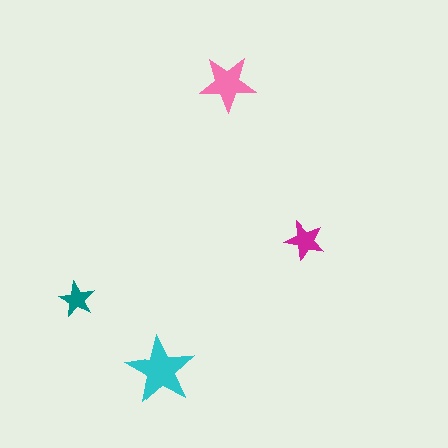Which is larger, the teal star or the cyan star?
The cyan one.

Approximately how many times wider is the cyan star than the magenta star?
About 1.5 times wider.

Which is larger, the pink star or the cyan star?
The cyan one.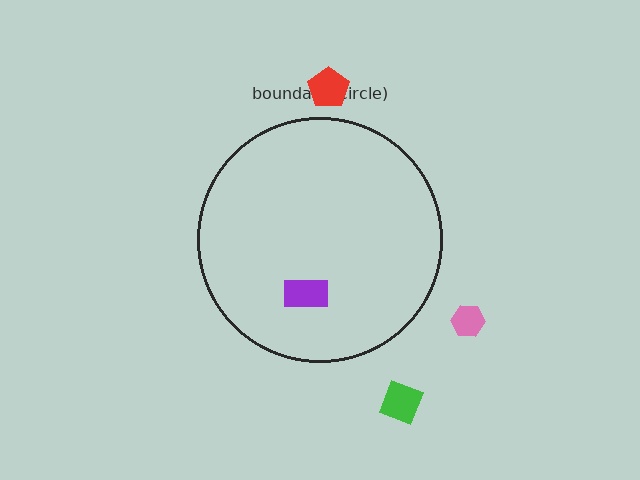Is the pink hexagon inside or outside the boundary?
Outside.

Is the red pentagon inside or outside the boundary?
Outside.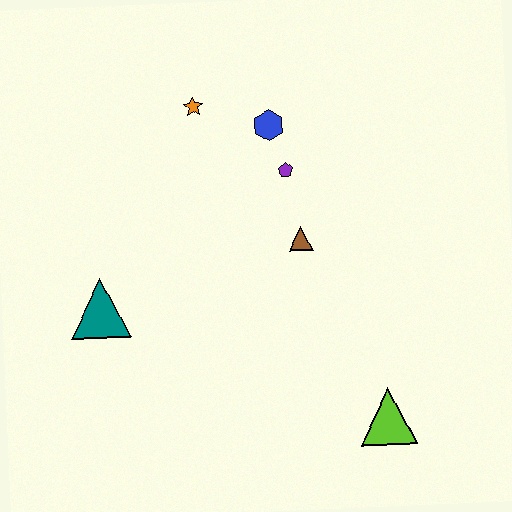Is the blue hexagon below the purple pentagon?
No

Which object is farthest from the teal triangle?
The lime triangle is farthest from the teal triangle.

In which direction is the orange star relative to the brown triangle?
The orange star is above the brown triangle.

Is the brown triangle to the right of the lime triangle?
No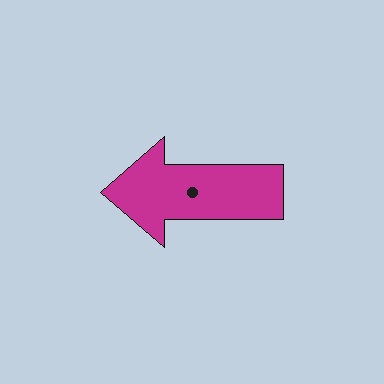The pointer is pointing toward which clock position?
Roughly 9 o'clock.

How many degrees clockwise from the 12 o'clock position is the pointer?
Approximately 270 degrees.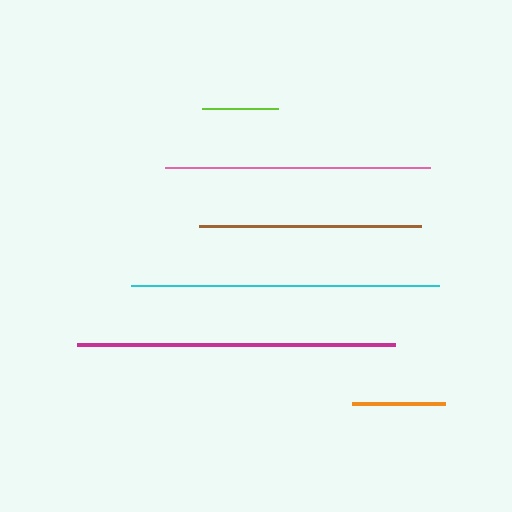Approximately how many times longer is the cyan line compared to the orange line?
The cyan line is approximately 3.3 times the length of the orange line.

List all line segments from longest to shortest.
From longest to shortest: magenta, cyan, pink, brown, orange, lime.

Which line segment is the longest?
The magenta line is the longest at approximately 317 pixels.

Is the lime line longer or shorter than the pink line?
The pink line is longer than the lime line.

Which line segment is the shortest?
The lime line is the shortest at approximately 76 pixels.